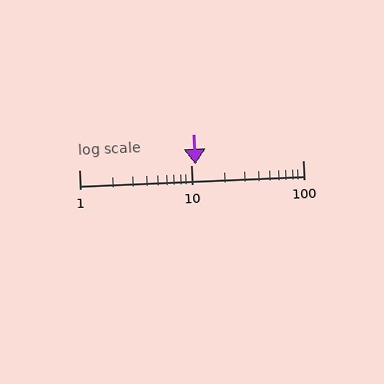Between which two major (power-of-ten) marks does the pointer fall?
The pointer is between 10 and 100.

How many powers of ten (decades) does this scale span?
The scale spans 2 decades, from 1 to 100.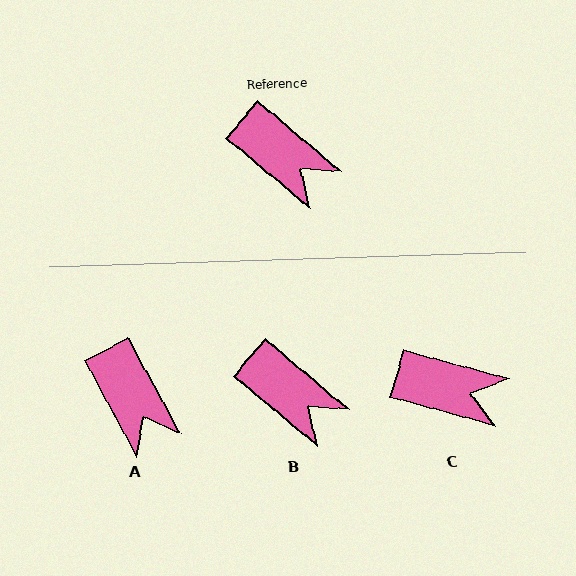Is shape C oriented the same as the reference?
No, it is off by about 25 degrees.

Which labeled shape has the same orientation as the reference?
B.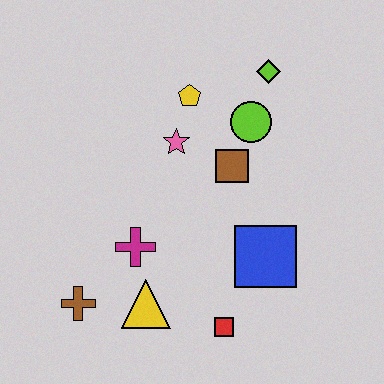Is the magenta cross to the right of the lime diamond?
No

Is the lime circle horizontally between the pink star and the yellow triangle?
No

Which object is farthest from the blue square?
The brown cross is farthest from the blue square.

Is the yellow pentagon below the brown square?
No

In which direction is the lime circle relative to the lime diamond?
The lime circle is below the lime diamond.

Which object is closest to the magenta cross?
The yellow triangle is closest to the magenta cross.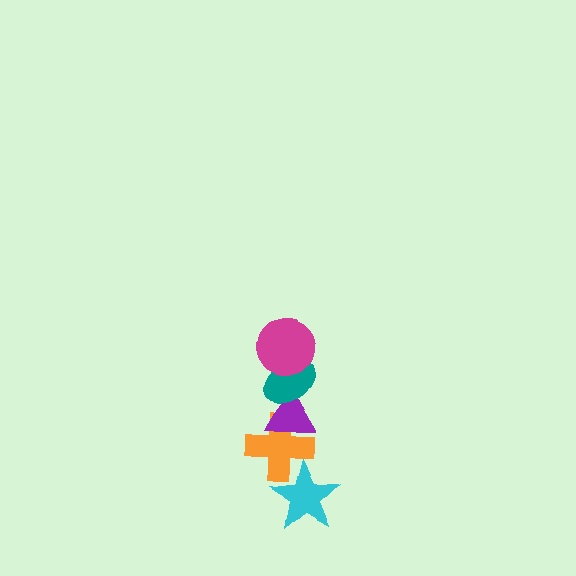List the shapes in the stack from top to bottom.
From top to bottom: the magenta circle, the teal ellipse, the purple triangle, the orange cross, the cyan star.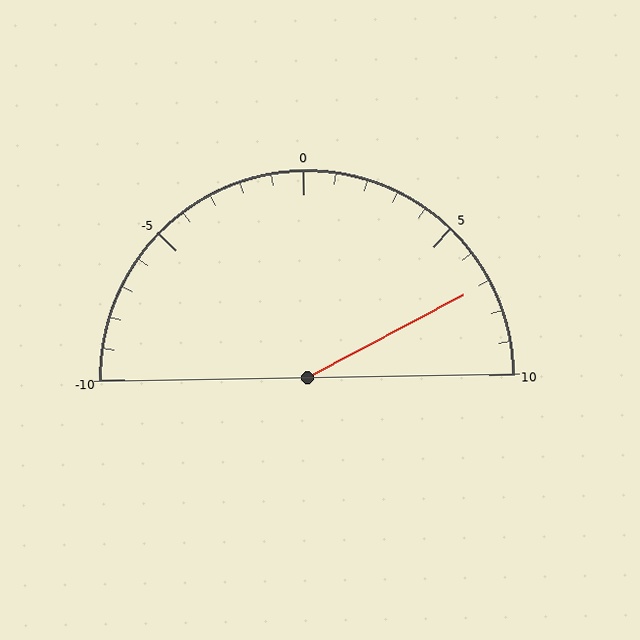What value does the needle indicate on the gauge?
The needle indicates approximately 7.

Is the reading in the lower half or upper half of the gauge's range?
The reading is in the upper half of the range (-10 to 10).